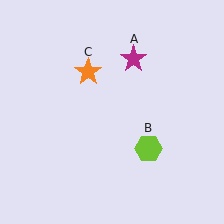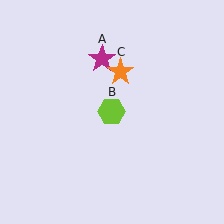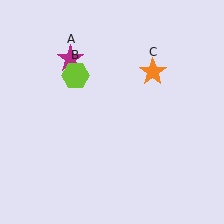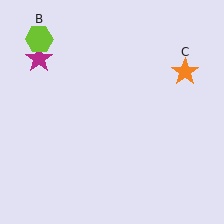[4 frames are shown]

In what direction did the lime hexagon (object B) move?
The lime hexagon (object B) moved up and to the left.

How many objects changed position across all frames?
3 objects changed position: magenta star (object A), lime hexagon (object B), orange star (object C).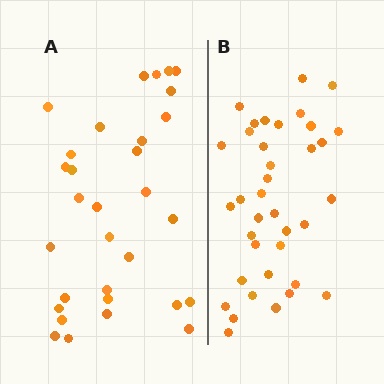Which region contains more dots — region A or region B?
Region B (the right region) has more dots.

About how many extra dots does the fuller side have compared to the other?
Region B has about 6 more dots than region A.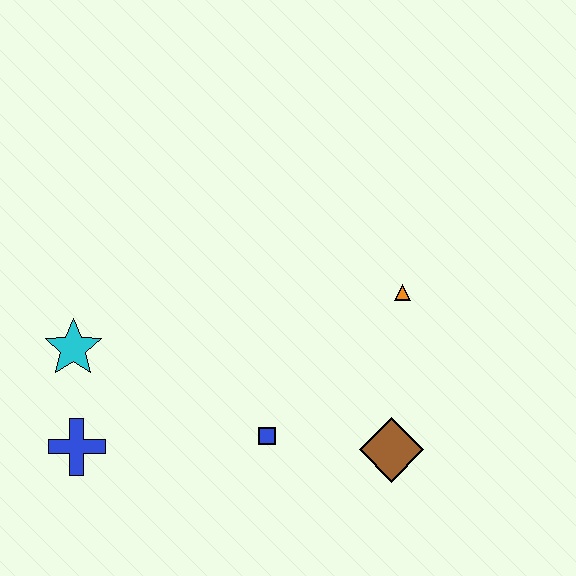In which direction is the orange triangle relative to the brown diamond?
The orange triangle is above the brown diamond.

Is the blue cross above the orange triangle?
No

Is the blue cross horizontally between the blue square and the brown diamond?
No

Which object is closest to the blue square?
The brown diamond is closest to the blue square.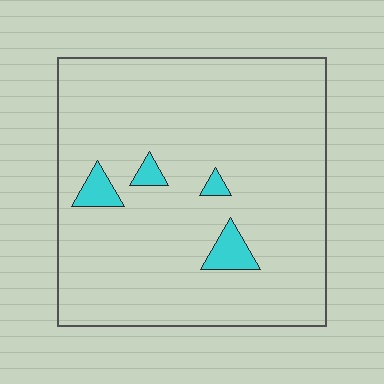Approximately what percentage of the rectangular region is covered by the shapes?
Approximately 5%.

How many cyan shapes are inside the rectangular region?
4.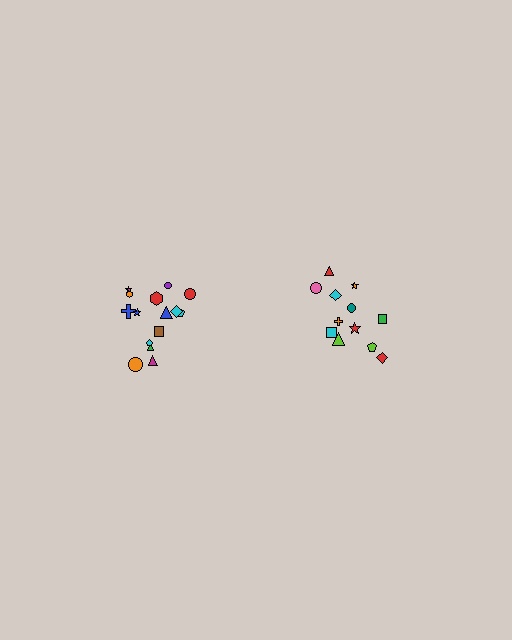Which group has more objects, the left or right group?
The left group.